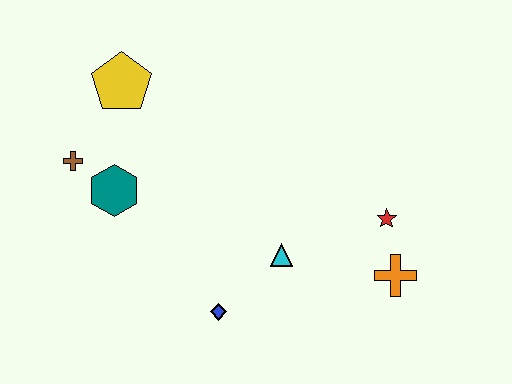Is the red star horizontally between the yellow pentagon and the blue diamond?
No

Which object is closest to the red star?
The orange cross is closest to the red star.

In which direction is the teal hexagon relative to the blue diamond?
The teal hexagon is above the blue diamond.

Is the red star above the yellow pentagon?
No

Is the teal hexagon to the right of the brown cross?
Yes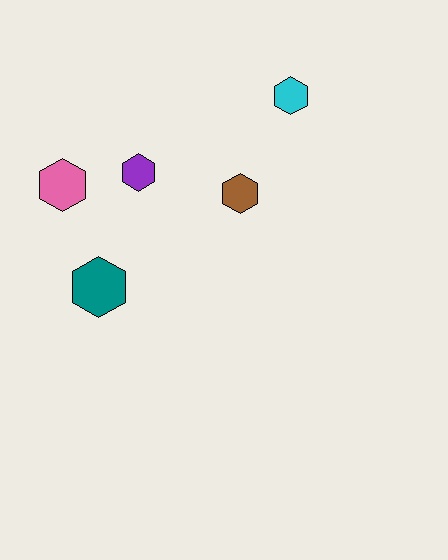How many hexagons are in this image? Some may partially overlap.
There are 5 hexagons.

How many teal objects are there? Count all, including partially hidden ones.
There is 1 teal object.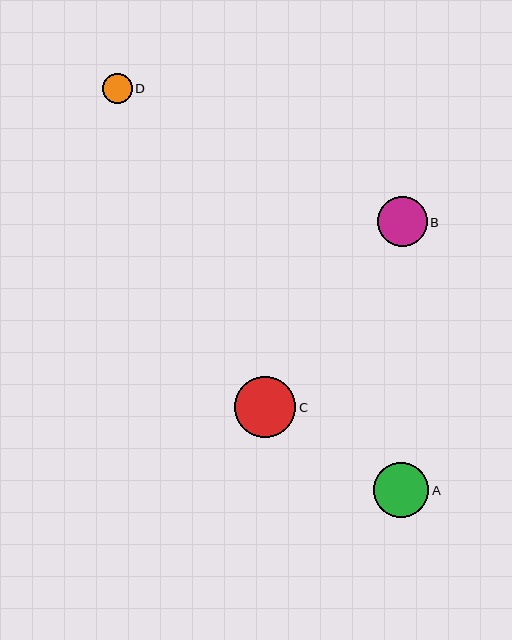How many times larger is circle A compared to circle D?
Circle A is approximately 1.8 times the size of circle D.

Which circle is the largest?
Circle C is the largest with a size of approximately 61 pixels.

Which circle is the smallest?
Circle D is the smallest with a size of approximately 30 pixels.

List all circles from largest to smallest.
From largest to smallest: C, A, B, D.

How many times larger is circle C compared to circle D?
Circle C is approximately 2.1 times the size of circle D.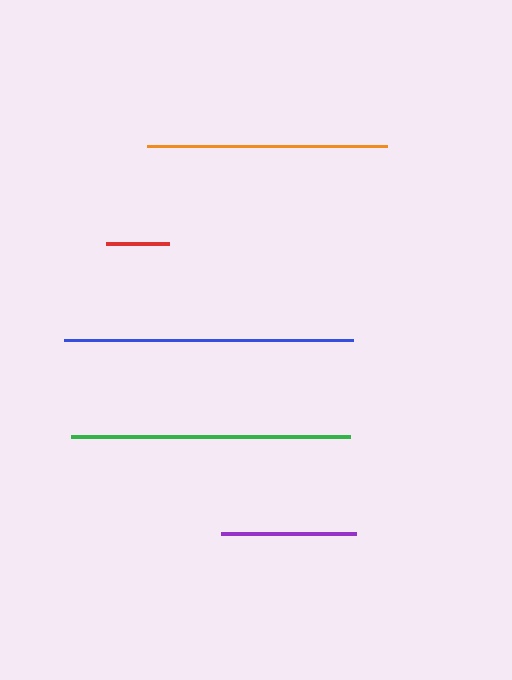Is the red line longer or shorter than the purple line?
The purple line is longer than the red line.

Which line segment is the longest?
The blue line is the longest at approximately 289 pixels.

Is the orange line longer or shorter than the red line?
The orange line is longer than the red line.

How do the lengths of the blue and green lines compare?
The blue and green lines are approximately the same length.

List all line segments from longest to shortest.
From longest to shortest: blue, green, orange, purple, red.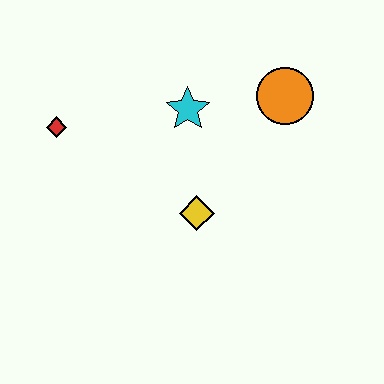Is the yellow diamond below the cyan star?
Yes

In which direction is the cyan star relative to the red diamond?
The cyan star is to the right of the red diamond.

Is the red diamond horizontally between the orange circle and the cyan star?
No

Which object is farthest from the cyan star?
The red diamond is farthest from the cyan star.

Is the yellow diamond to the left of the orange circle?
Yes